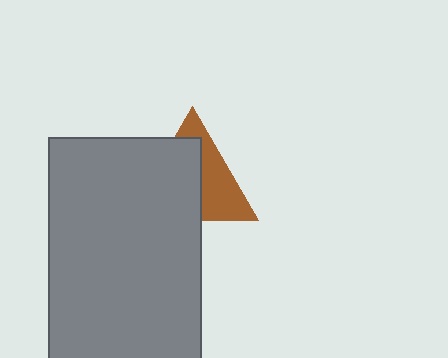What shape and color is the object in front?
The object in front is a gray rectangle.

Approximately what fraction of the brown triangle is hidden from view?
Roughly 56% of the brown triangle is hidden behind the gray rectangle.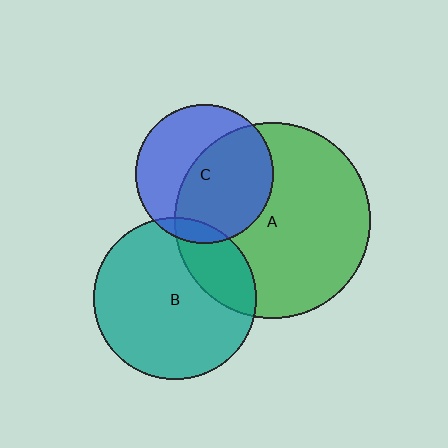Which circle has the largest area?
Circle A (green).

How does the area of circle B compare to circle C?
Approximately 1.4 times.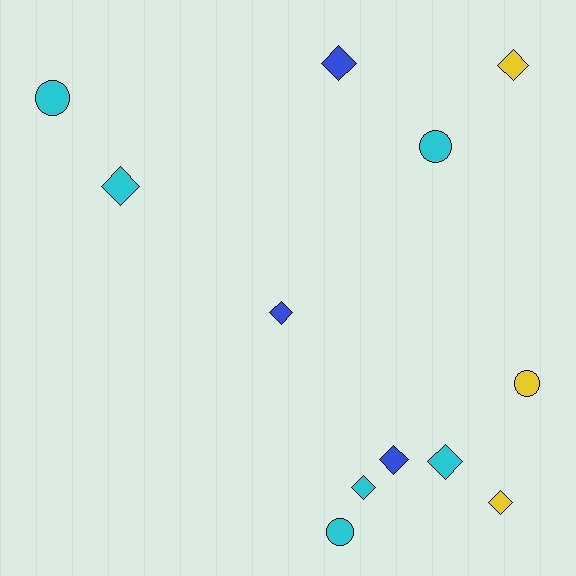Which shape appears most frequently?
Diamond, with 8 objects.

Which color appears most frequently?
Cyan, with 6 objects.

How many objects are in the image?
There are 12 objects.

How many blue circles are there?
There are no blue circles.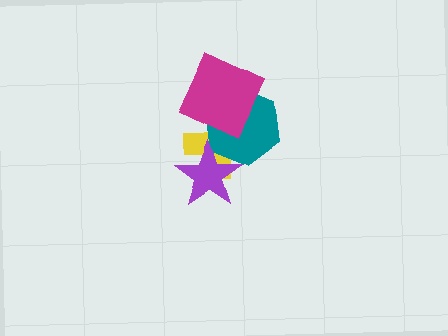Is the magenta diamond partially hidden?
No, no other shape covers it.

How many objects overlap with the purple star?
2 objects overlap with the purple star.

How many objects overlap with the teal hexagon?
3 objects overlap with the teal hexagon.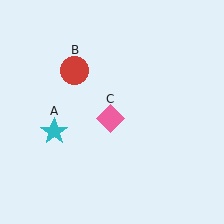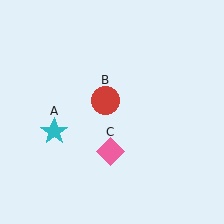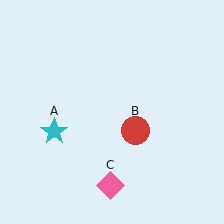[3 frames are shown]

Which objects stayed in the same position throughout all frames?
Cyan star (object A) remained stationary.